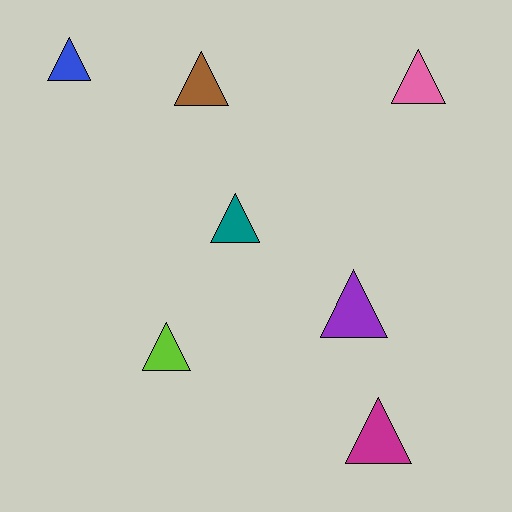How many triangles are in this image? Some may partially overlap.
There are 7 triangles.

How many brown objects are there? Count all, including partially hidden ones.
There is 1 brown object.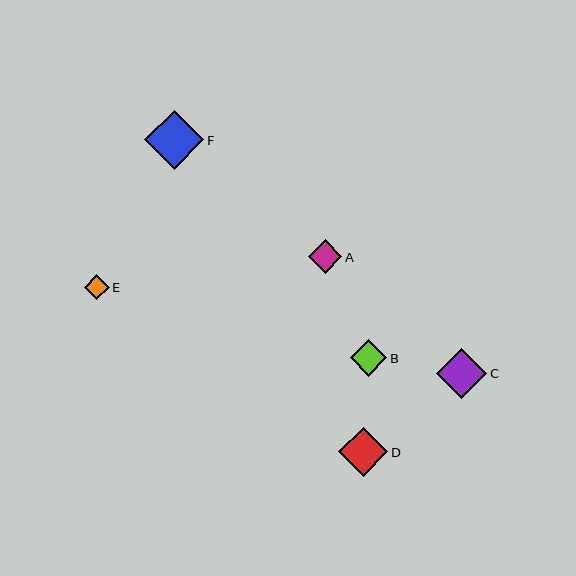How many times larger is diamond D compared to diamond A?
Diamond D is approximately 1.5 times the size of diamond A.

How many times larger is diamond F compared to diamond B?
Diamond F is approximately 1.6 times the size of diamond B.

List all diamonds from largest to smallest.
From largest to smallest: F, C, D, B, A, E.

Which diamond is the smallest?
Diamond E is the smallest with a size of approximately 25 pixels.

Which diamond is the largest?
Diamond F is the largest with a size of approximately 59 pixels.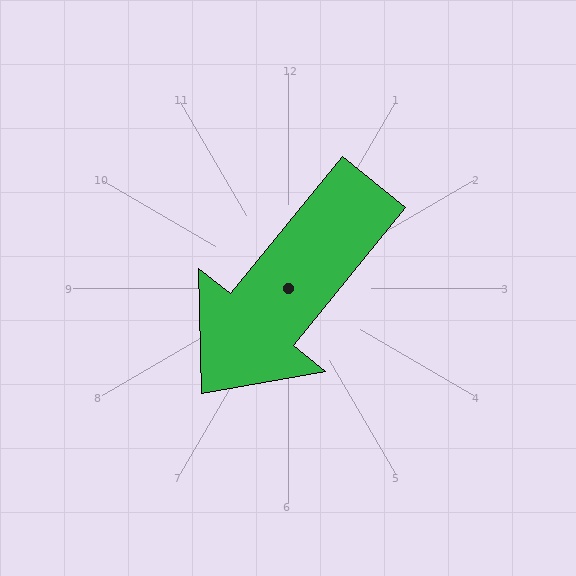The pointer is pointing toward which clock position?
Roughly 7 o'clock.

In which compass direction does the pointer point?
Southwest.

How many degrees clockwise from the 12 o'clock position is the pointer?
Approximately 219 degrees.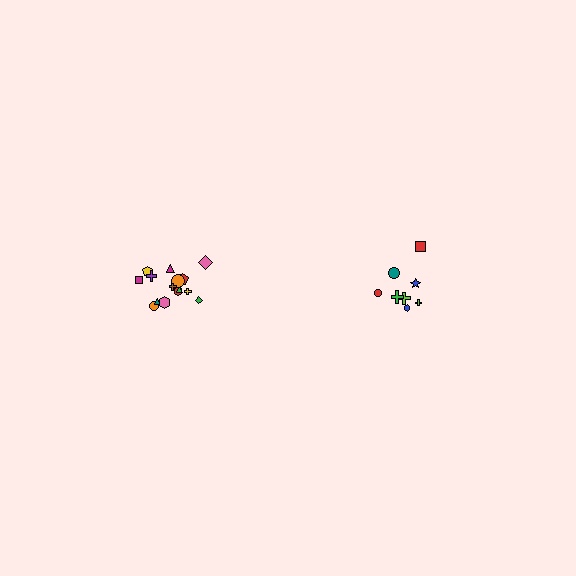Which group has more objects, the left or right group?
The left group.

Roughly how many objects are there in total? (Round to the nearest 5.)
Roughly 25 objects in total.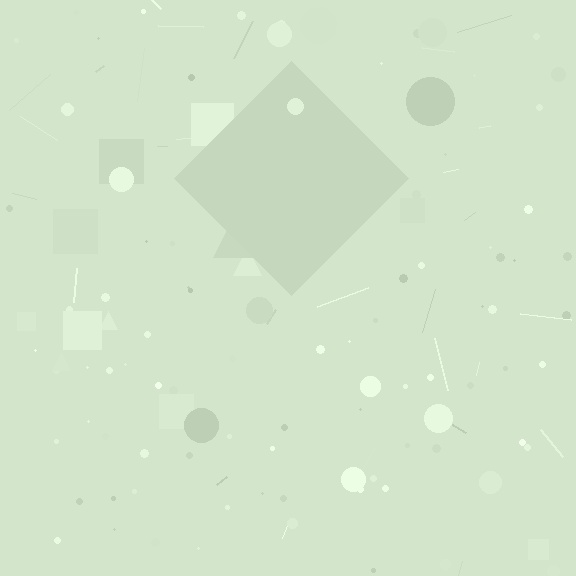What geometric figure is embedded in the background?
A diamond is embedded in the background.